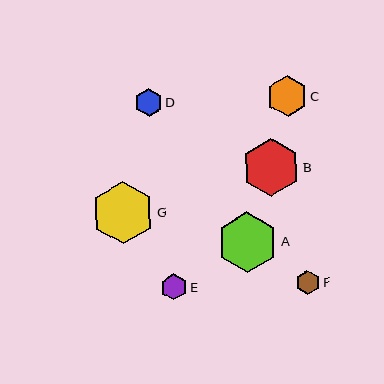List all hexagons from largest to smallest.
From largest to smallest: G, A, B, C, D, E, F.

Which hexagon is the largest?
Hexagon G is the largest with a size of approximately 63 pixels.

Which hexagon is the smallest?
Hexagon F is the smallest with a size of approximately 24 pixels.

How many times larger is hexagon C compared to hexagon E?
Hexagon C is approximately 1.6 times the size of hexagon E.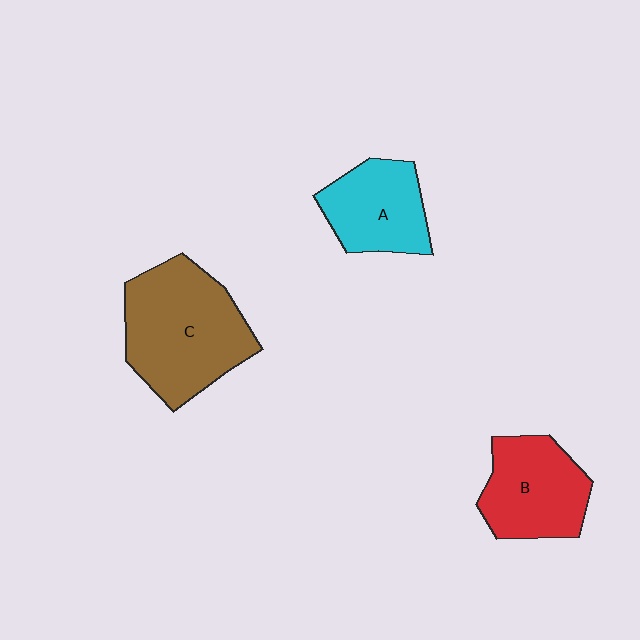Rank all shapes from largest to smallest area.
From largest to smallest: C (brown), B (red), A (cyan).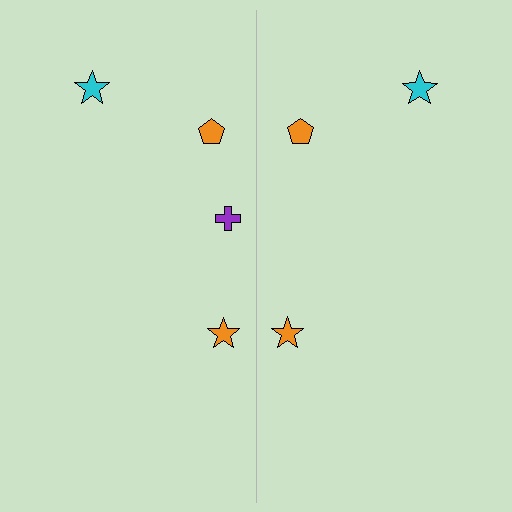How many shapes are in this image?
There are 7 shapes in this image.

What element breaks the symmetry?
A purple cross is missing from the right side.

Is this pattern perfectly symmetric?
No, the pattern is not perfectly symmetric. A purple cross is missing from the right side.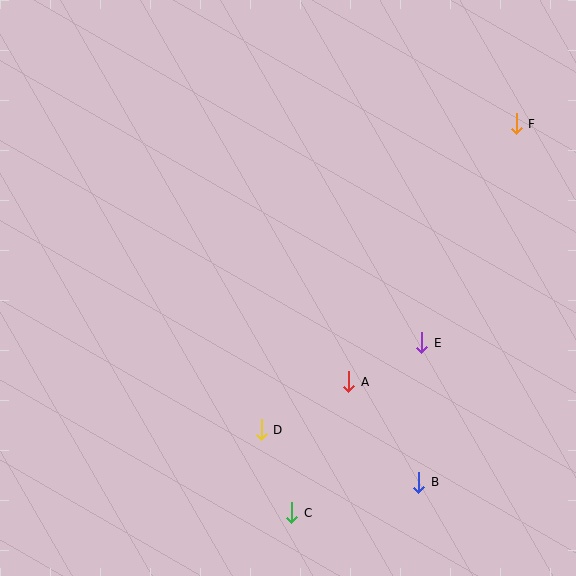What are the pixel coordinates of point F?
Point F is at (516, 124).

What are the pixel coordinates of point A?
Point A is at (349, 382).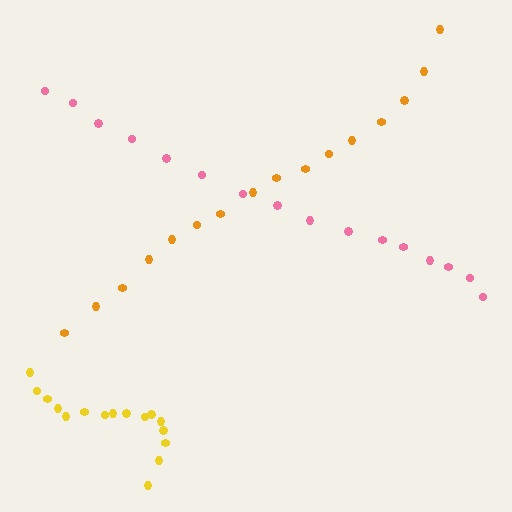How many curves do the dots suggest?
There are 3 distinct paths.